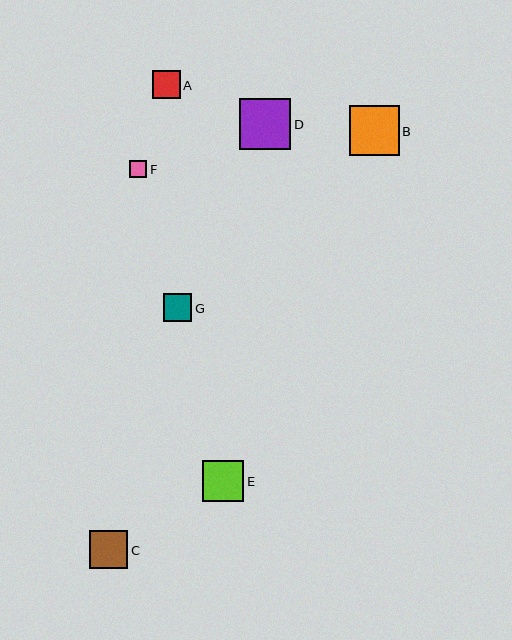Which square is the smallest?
Square F is the smallest with a size of approximately 18 pixels.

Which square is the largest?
Square D is the largest with a size of approximately 51 pixels.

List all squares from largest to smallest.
From largest to smallest: D, B, E, C, G, A, F.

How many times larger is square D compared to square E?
Square D is approximately 1.2 times the size of square E.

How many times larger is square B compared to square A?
Square B is approximately 1.8 times the size of square A.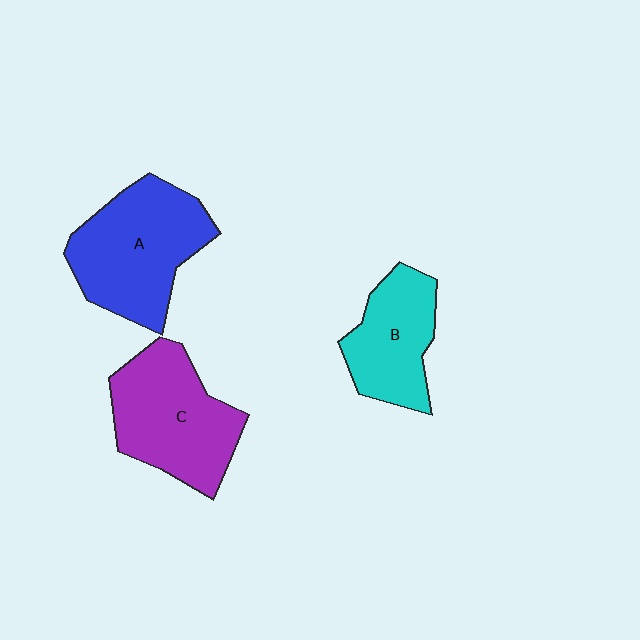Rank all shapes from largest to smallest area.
From largest to smallest: A (blue), C (purple), B (cyan).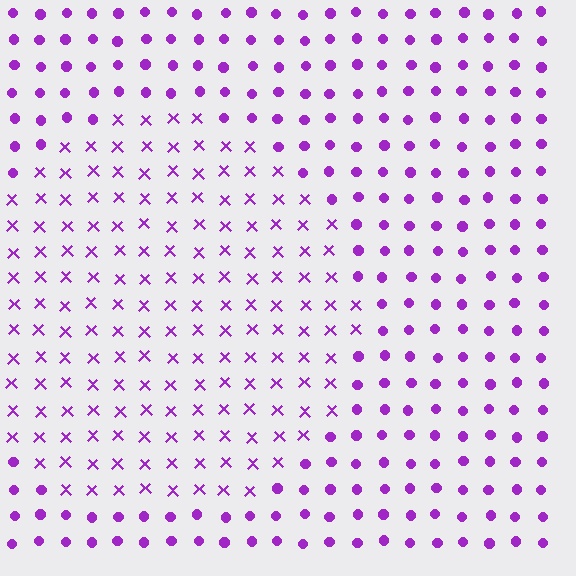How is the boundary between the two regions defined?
The boundary is defined by a change in element shape: X marks inside vs. circles outside. All elements share the same color and spacing.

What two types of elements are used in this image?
The image uses X marks inside the circle region and circles outside it.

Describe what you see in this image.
The image is filled with small purple elements arranged in a uniform grid. A circle-shaped region contains X marks, while the surrounding area contains circles. The boundary is defined purely by the change in element shape.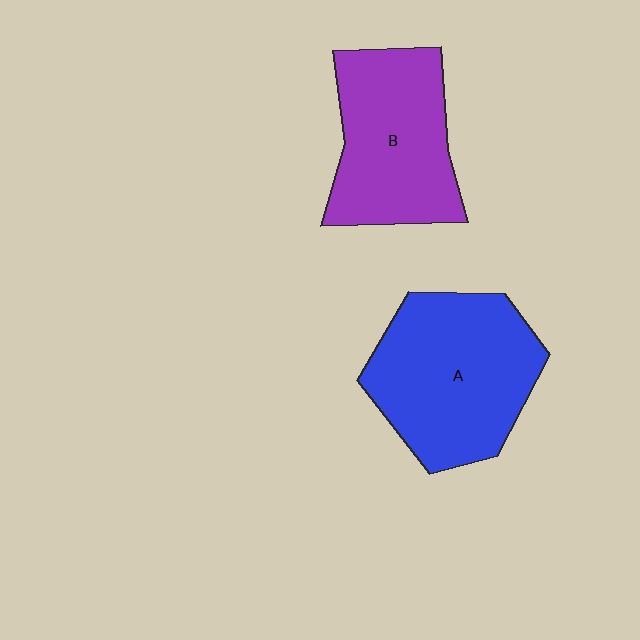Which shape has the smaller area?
Shape B (purple).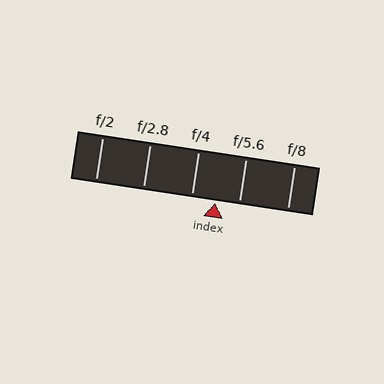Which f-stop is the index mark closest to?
The index mark is closest to f/4.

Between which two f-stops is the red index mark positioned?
The index mark is between f/4 and f/5.6.